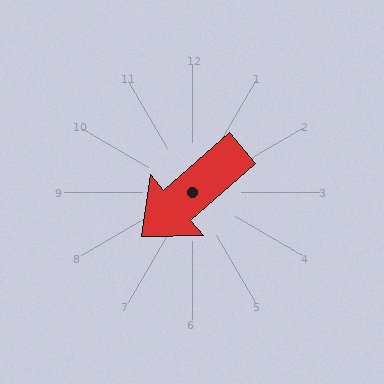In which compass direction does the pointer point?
Southwest.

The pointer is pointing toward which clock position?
Roughly 8 o'clock.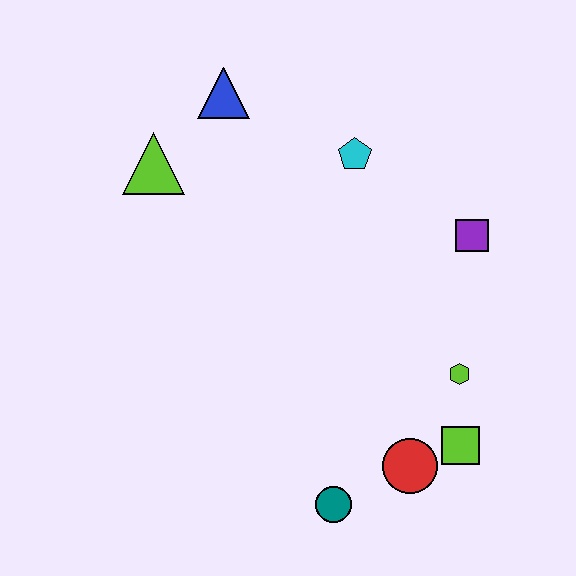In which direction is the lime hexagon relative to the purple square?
The lime hexagon is below the purple square.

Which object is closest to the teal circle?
The red circle is closest to the teal circle.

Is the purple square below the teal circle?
No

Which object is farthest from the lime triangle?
The lime square is farthest from the lime triangle.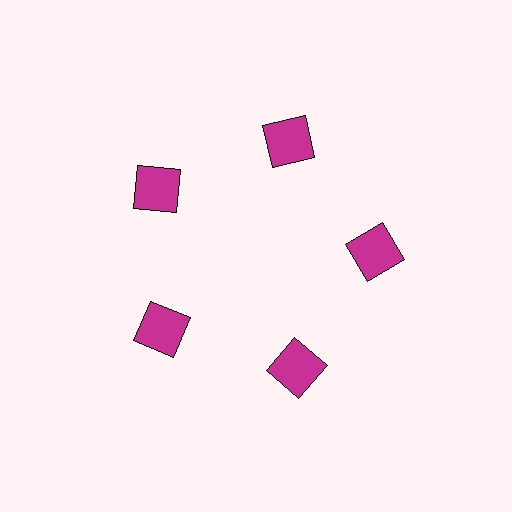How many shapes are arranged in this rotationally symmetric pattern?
There are 5 shapes, arranged in 5 groups of 1.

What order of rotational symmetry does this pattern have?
This pattern has 5-fold rotational symmetry.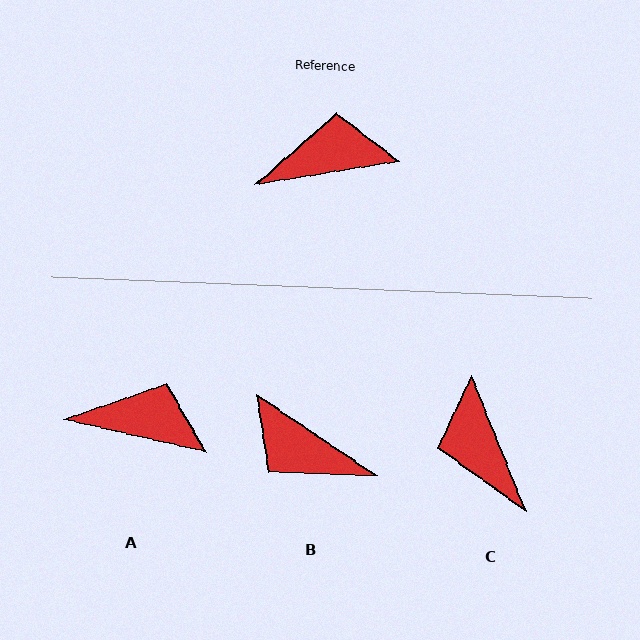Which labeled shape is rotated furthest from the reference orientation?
B, about 137 degrees away.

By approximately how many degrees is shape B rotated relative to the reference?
Approximately 137 degrees counter-clockwise.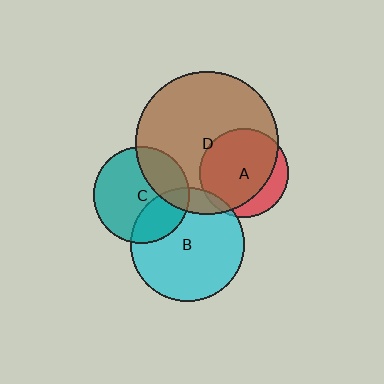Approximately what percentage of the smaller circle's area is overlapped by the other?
Approximately 15%.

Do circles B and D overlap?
Yes.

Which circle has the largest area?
Circle D (brown).